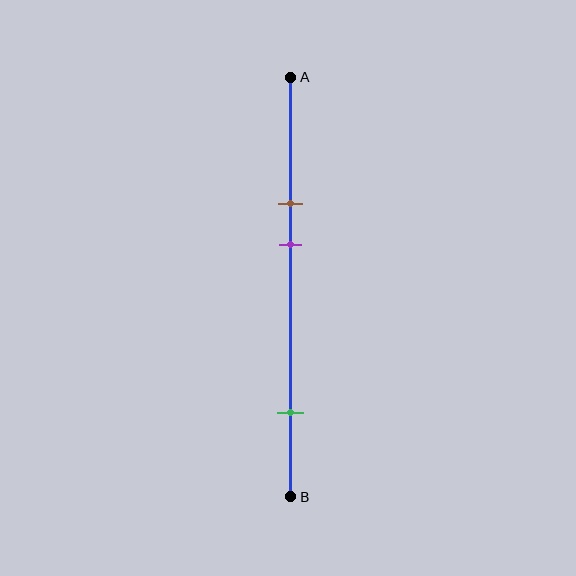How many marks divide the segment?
There are 3 marks dividing the segment.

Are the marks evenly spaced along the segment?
No, the marks are not evenly spaced.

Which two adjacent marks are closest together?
The brown and purple marks are the closest adjacent pair.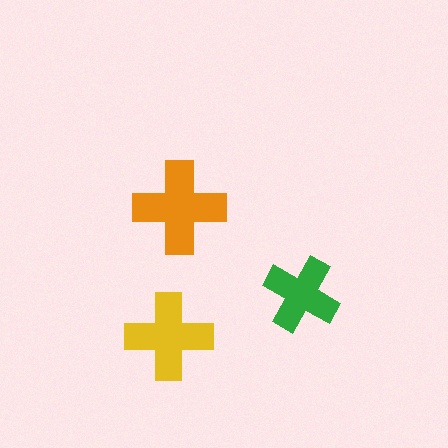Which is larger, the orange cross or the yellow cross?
The orange one.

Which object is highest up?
The orange cross is topmost.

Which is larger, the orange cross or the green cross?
The orange one.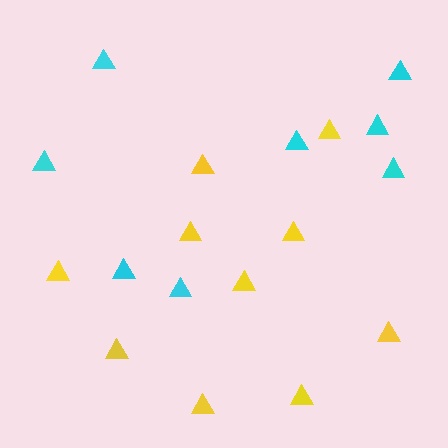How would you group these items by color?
There are 2 groups: one group of yellow triangles (10) and one group of cyan triangles (8).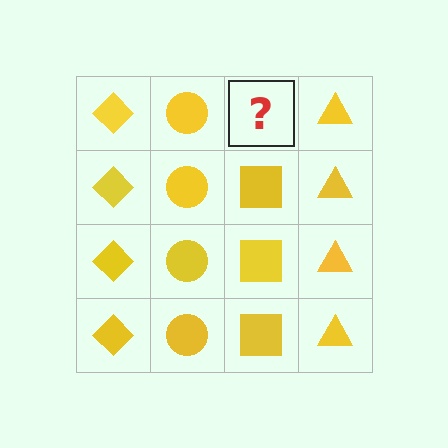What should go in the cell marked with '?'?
The missing cell should contain a yellow square.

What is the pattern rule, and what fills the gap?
The rule is that each column has a consistent shape. The gap should be filled with a yellow square.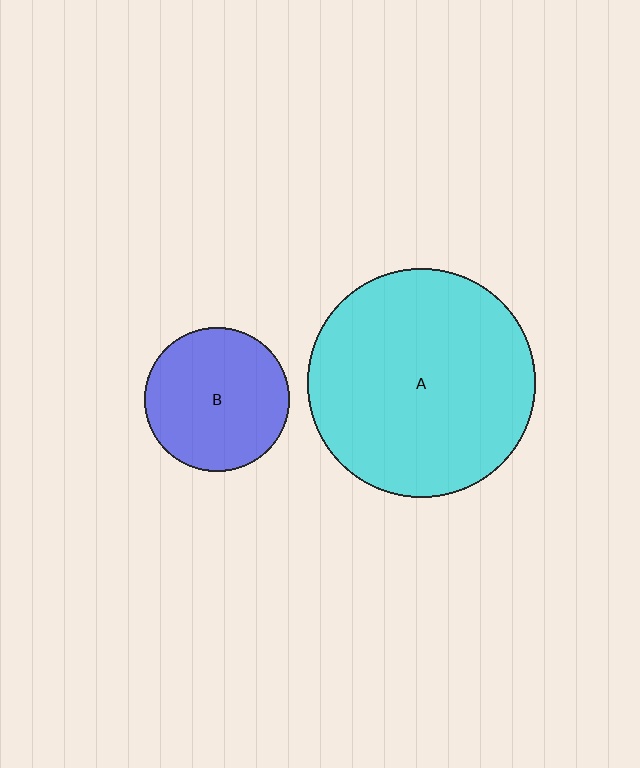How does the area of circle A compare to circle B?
Approximately 2.5 times.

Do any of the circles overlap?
No, none of the circles overlap.